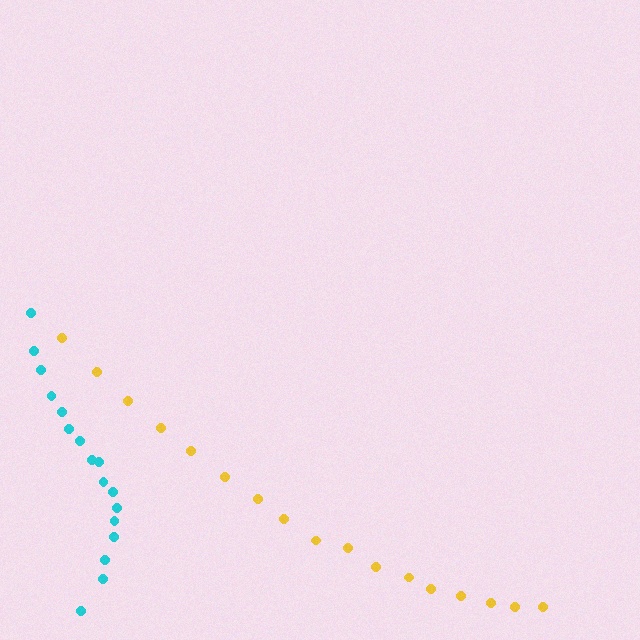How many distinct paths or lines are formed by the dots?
There are 2 distinct paths.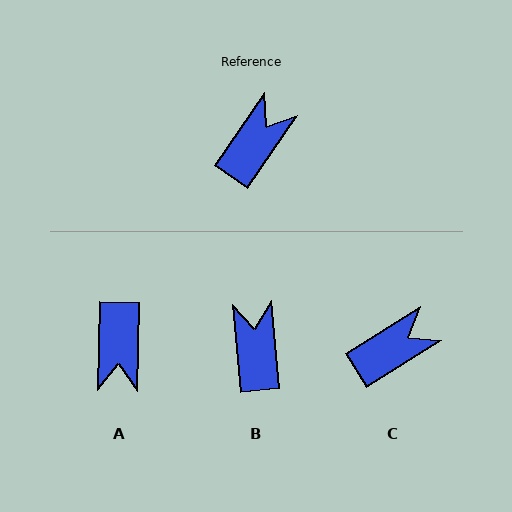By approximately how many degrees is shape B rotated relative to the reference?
Approximately 40 degrees counter-clockwise.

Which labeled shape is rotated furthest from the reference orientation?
A, about 147 degrees away.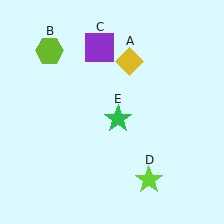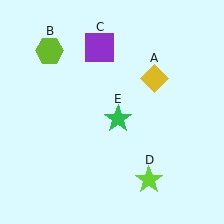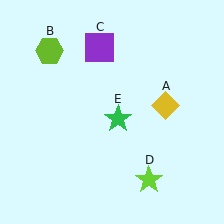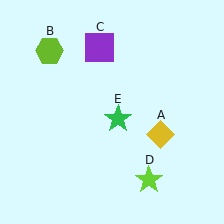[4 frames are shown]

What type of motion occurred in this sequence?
The yellow diamond (object A) rotated clockwise around the center of the scene.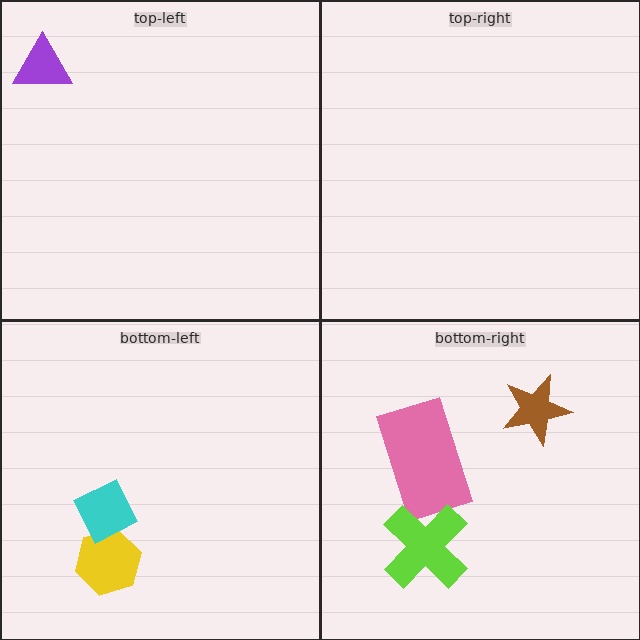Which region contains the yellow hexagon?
The bottom-left region.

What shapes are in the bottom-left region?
The yellow hexagon, the cyan diamond.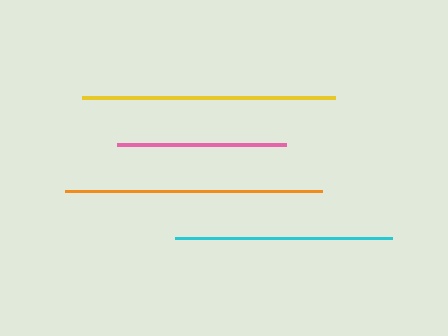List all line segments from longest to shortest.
From longest to shortest: orange, yellow, cyan, pink.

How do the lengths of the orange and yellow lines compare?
The orange and yellow lines are approximately the same length.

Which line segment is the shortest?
The pink line is the shortest at approximately 169 pixels.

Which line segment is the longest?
The orange line is the longest at approximately 257 pixels.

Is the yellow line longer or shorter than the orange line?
The orange line is longer than the yellow line.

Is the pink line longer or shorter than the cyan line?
The cyan line is longer than the pink line.